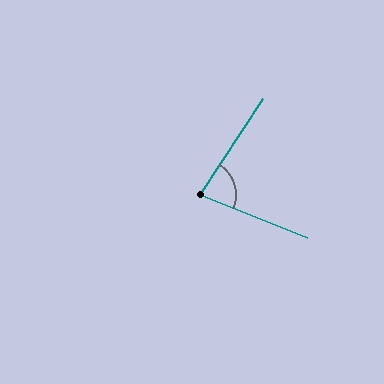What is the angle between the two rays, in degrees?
Approximately 79 degrees.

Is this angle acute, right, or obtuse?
It is acute.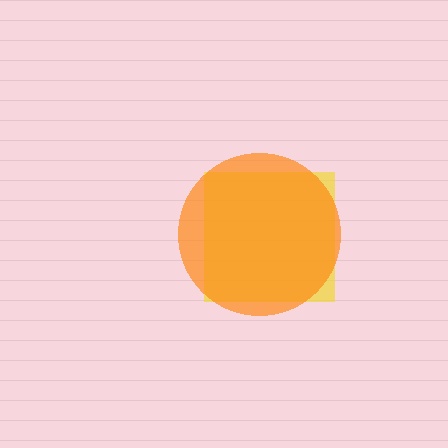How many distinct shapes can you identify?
There are 2 distinct shapes: a yellow square, an orange circle.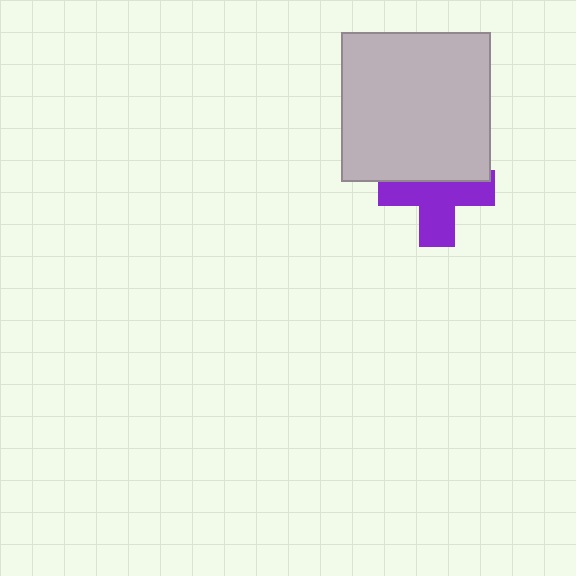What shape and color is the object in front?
The object in front is a light gray square.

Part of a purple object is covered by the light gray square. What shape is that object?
It is a cross.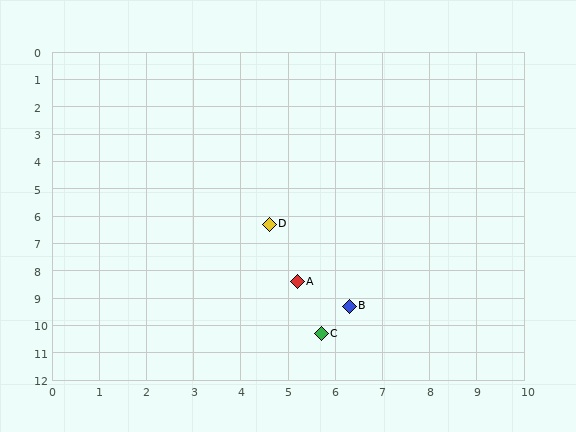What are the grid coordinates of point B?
Point B is at approximately (6.3, 9.3).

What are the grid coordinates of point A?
Point A is at approximately (5.2, 8.4).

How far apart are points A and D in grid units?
Points A and D are about 2.2 grid units apart.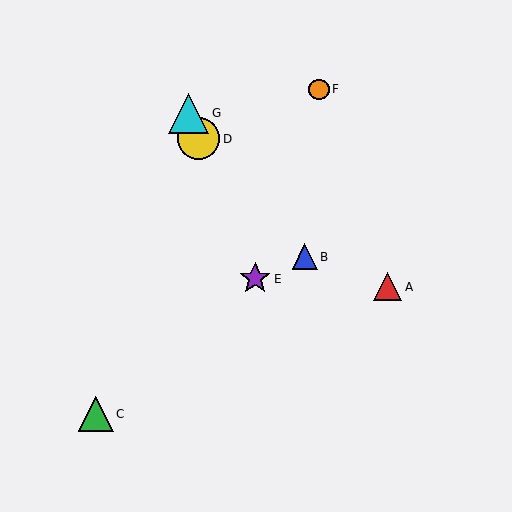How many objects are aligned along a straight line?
3 objects (D, E, G) are aligned along a straight line.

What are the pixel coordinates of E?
Object E is at (255, 279).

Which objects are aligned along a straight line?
Objects D, E, G are aligned along a straight line.